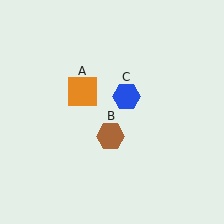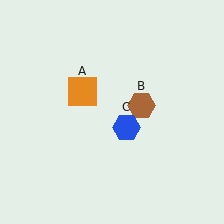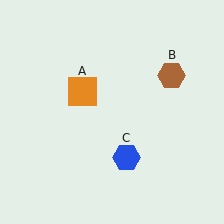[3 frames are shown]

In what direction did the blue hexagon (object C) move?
The blue hexagon (object C) moved down.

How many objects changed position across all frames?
2 objects changed position: brown hexagon (object B), blue hexagon (object C).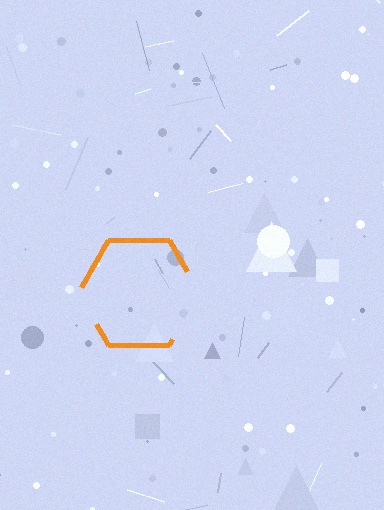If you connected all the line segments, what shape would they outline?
They would outline a hexagon.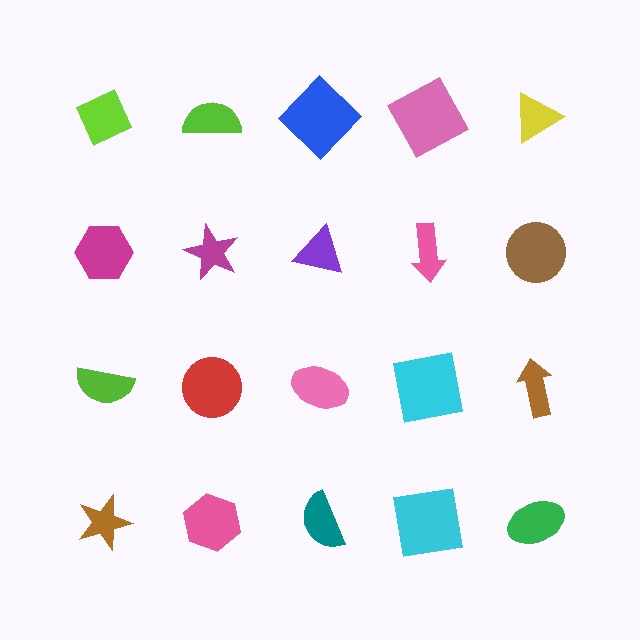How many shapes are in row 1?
5 shapes.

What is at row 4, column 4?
A cyan square.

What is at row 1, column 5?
A yellow triangle.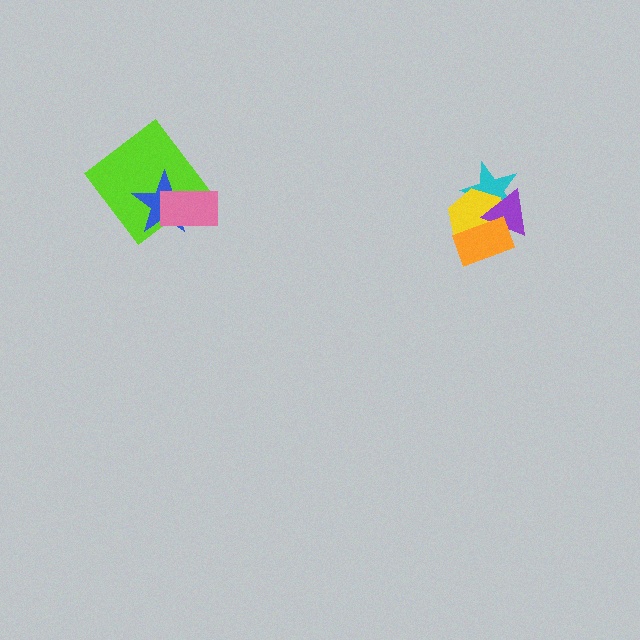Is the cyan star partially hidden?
Yes, it is partially covered by another shape.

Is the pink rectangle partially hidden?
No, no other shape covers it.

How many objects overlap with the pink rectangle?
2 objects overlap with the pink rectangle.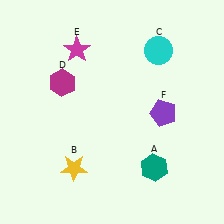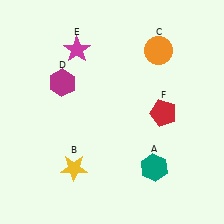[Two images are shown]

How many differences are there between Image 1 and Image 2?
There are 2 differences between the two images.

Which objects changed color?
C changed from cyan to orange. F changed from purple to red.